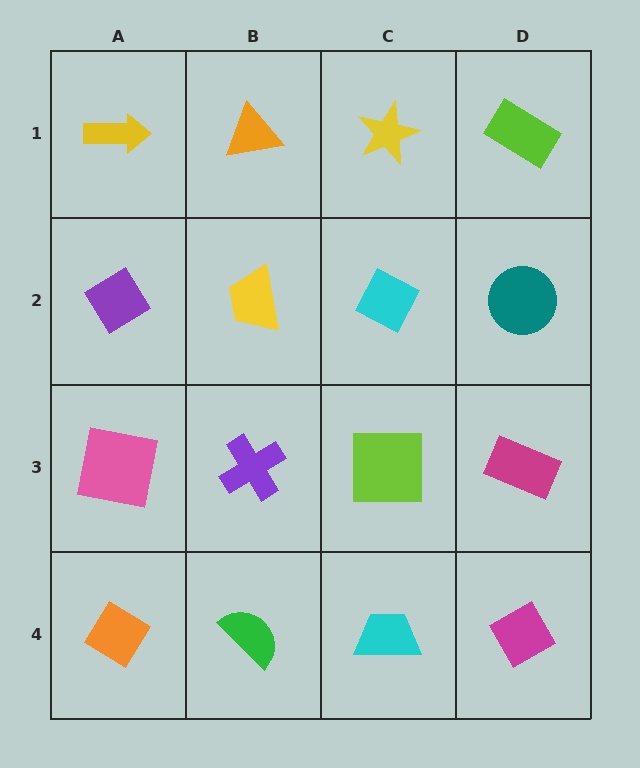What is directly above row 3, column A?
A purple diamond.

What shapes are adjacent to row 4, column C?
A lime square (row 3, column C), a green semicircle (row 4, column B), a magenta diamond (row 4, column D).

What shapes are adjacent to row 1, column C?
A cyan diamond (row 2, column C), an orange triangle (row 1, column B), a lime rectangle (row 1, column D).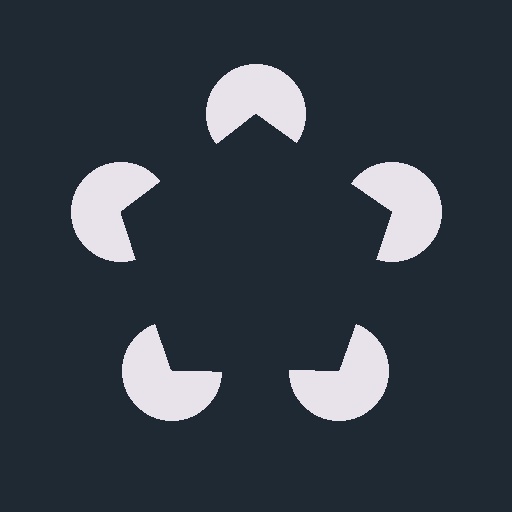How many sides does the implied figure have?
5 sides.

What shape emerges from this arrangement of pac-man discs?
An illusory pentagon — its edges are inferred from the aligned wedge cuts in the pac-man discs, not physically drawn.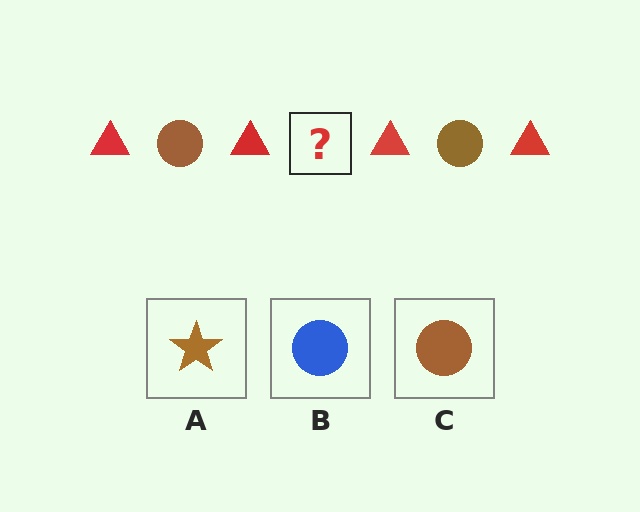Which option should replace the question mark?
Option C.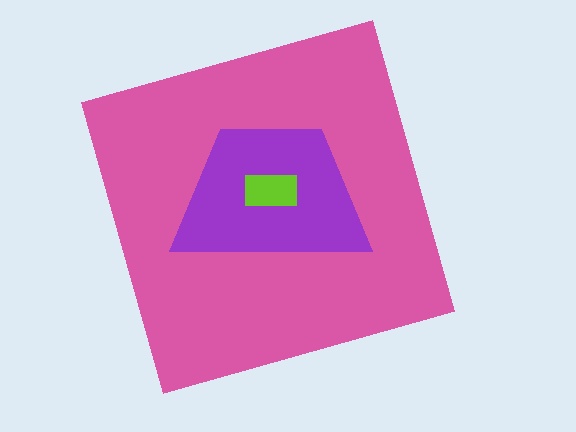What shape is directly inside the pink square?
The purple trapezoid.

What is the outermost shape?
The pink square.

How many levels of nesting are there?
3.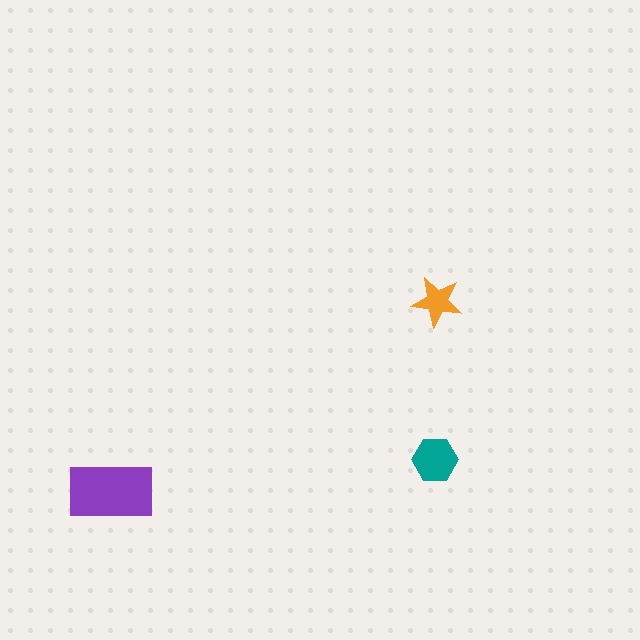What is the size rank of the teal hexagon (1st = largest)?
2nd.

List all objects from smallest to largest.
The orange star, the teal hexagon, the purple rectangle.